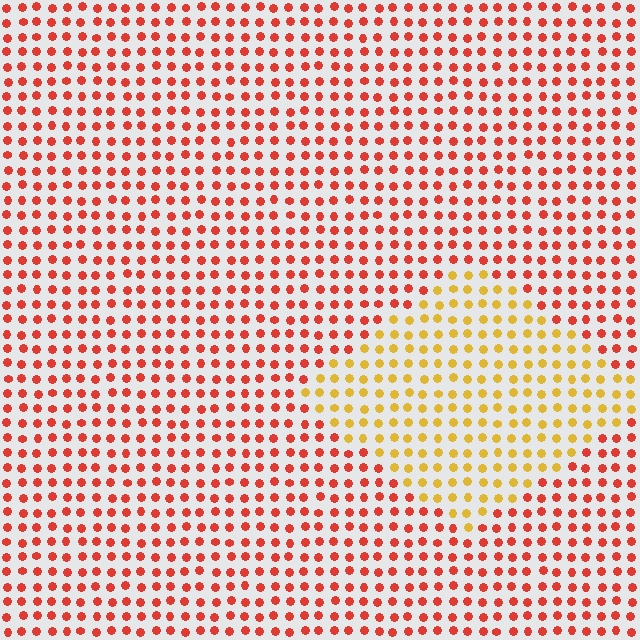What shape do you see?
I see a diamond.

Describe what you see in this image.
The image is filled with small red elements in a uniform arrangement. A diamond-shaped region is visible where the elements are tinted to a slightly different hue, forming a subtle color boundary.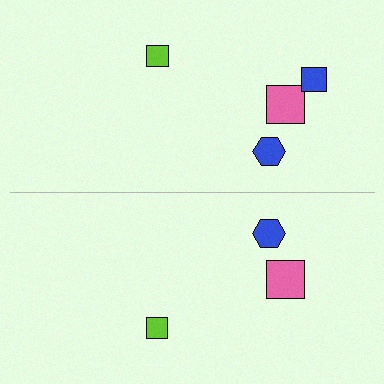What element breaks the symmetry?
A blue square is missing from the bottom side.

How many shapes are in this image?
There are 7 shapes in this image.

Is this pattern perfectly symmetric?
No, the pattern is not perfectly symmetric. A blue square is missing from the bottom side.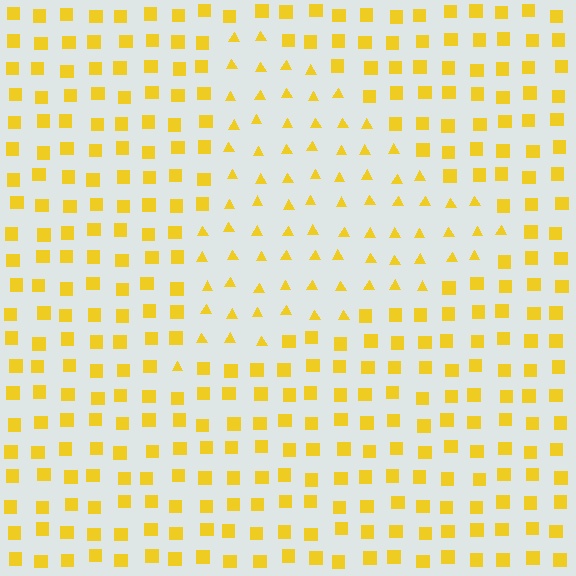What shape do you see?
I see a triangle.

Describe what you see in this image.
The image is filled with small yellow elements arranged in a uniform grid. A triangle-shaped region contains triangles, while the surrounding area contains squares. The boundary is defined purely by the change in element shape.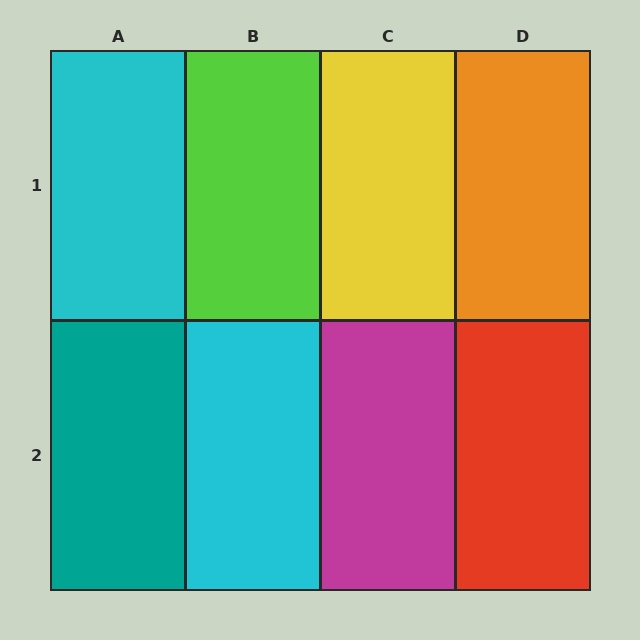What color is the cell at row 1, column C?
Yellow.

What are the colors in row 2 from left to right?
Teal, cyan, magenta, red.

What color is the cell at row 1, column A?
Cyan.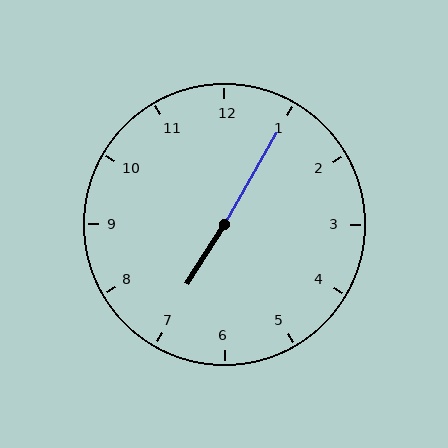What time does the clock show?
7:05.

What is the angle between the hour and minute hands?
Approximately 178 degrees.